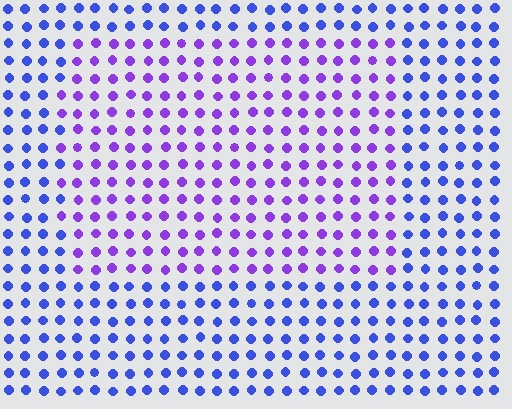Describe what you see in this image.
The image is filled with small blue elements in a uniform arrangement. A rectangle-shaped region is visible where the elements are tinted to a slightly different hue, forming a subtle color boundary.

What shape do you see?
I see a rectangle.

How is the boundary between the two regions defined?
The boundary is defined purely by a slight shift in hue (about 39 degrees). Spacing, size, and orientation are identical on both sides.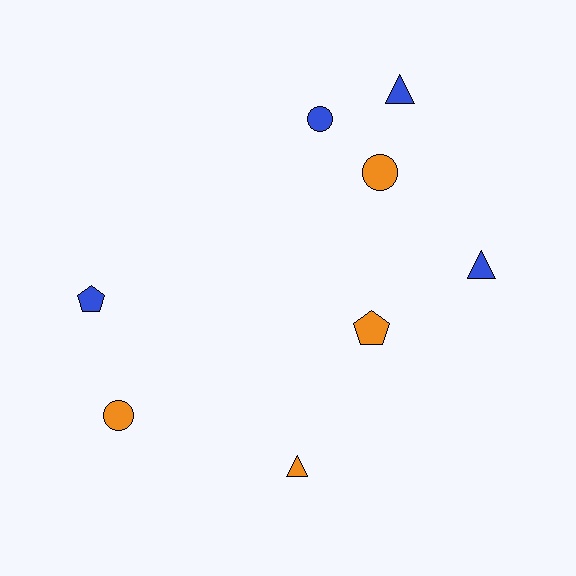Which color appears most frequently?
Orange, with 4 objects.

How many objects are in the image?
There are 8 objects.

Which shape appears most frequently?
Circle, with 3 objects.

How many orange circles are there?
There are 2 orange circles.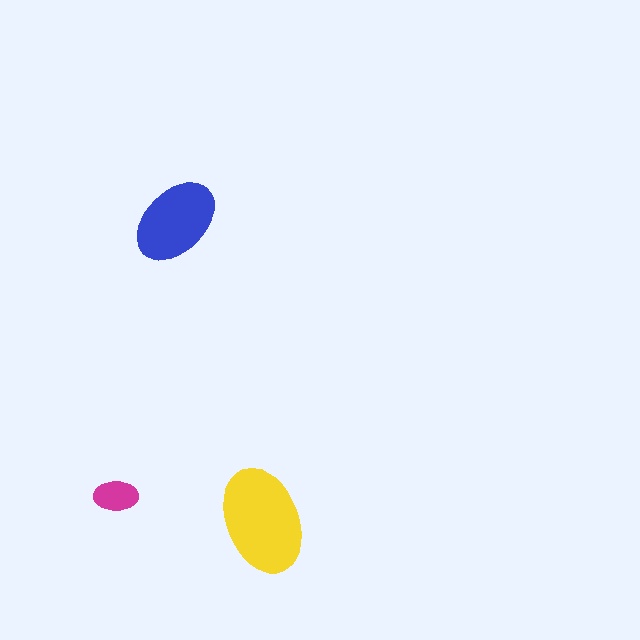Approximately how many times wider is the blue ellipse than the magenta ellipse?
About 2 times wider.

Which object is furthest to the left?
The magenta ellipse is leftmost.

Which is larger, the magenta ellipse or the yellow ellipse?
The yellow one.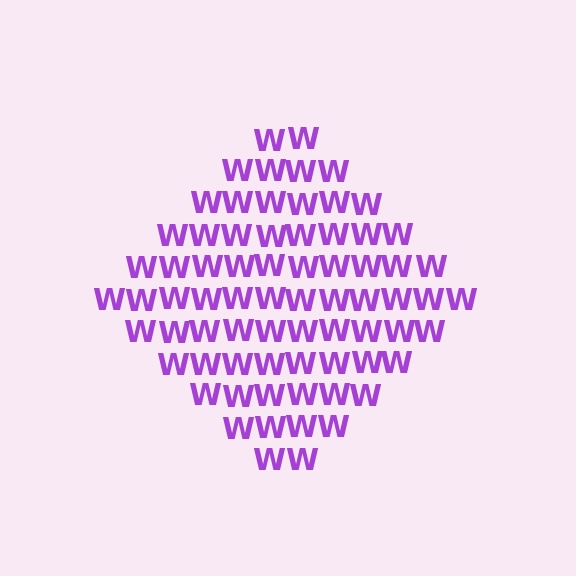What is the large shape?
The large shape is a diamond.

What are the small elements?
The small elements are letter W's.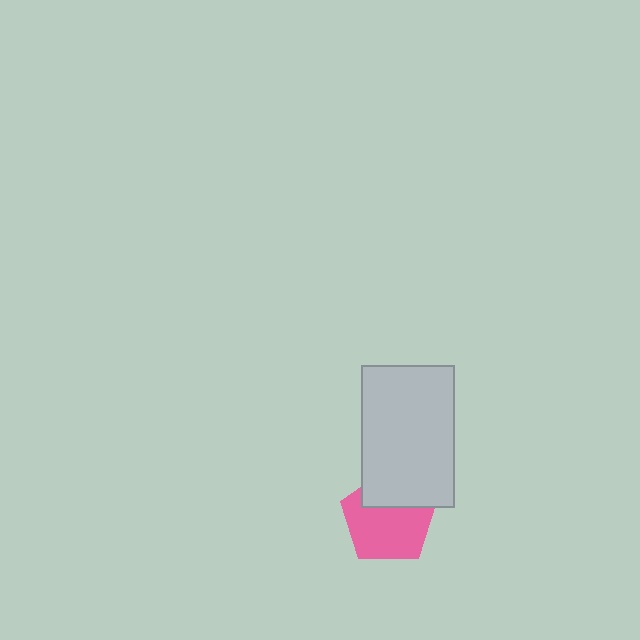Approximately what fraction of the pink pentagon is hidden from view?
Roughly 31% of the pink pentagon is hidden behind the light gray rectangle.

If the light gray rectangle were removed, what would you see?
You would see the complete pink pentagon.